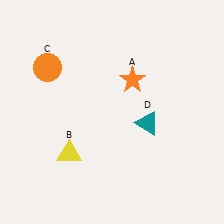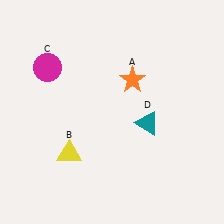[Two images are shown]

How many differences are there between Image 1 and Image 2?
There is 1 difference between the two images.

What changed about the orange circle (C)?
In Image 1, C is orange. In Image 2, it changed to magenta.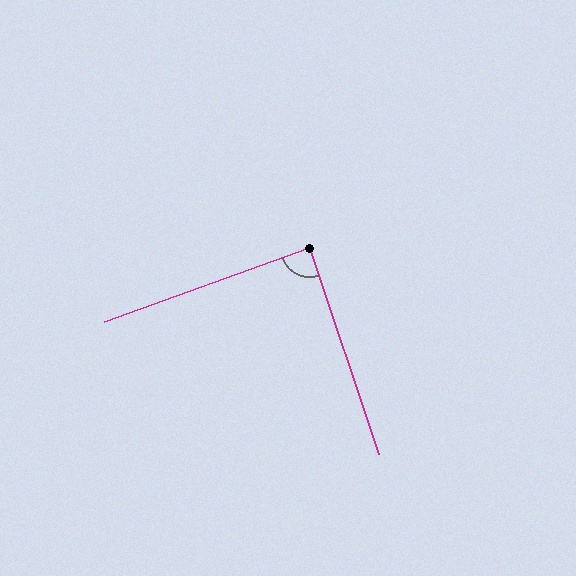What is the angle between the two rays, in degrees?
Approximately 89 degrees.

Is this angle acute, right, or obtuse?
It is approximately a right angle.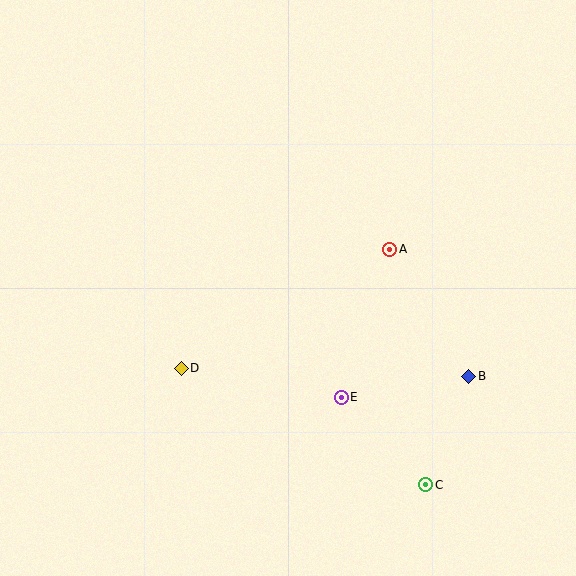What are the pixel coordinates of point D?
Point D is at (181, 368).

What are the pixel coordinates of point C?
Point C is at (426, 485).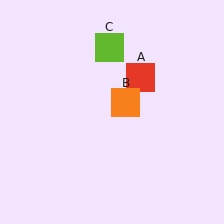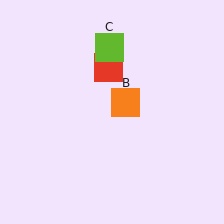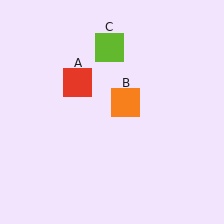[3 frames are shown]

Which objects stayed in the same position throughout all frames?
Orange square (object B) and lime square (object C) remained stationary.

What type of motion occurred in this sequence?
The red square (object A) rotated counterclockwise around the center of the scene.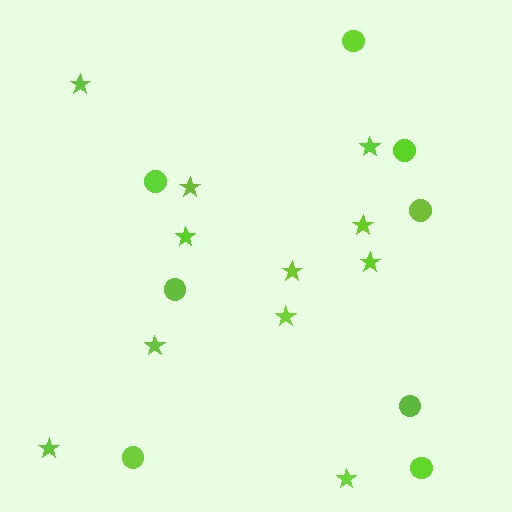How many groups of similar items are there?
There are 2 groups: one group of circles (8) and one group of stars (11).